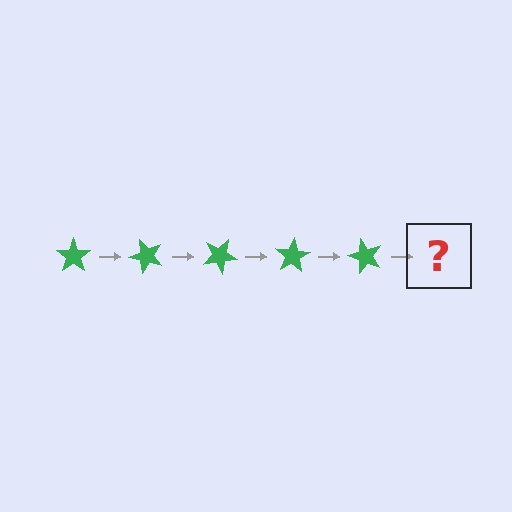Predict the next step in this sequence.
The next step is a green star rotated 250 degrees.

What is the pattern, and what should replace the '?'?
The pattern is that the star rotates 50 degrees each step. The '?' should be a green star rotated 250 degrees.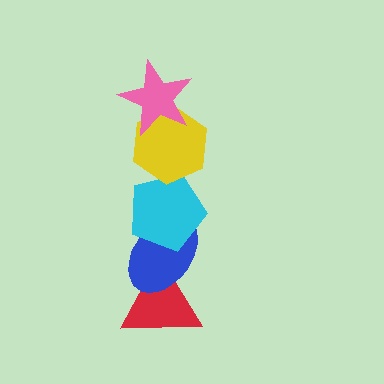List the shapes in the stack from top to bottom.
From top to bottom: the pink star, the yellow hexagon, the cyan pentagon, the blue ellipse, the red triangle.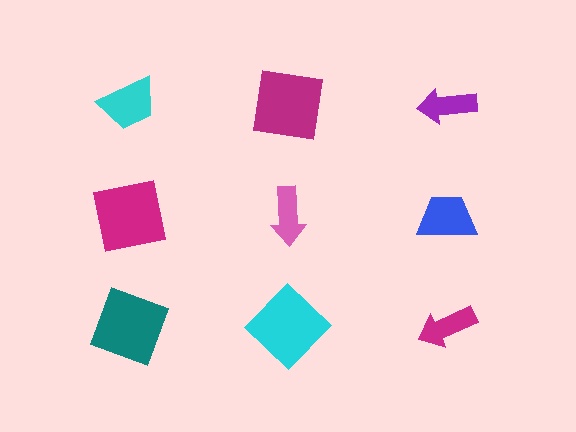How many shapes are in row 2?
3 shapes.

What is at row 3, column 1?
A teal square.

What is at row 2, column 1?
A magenta square.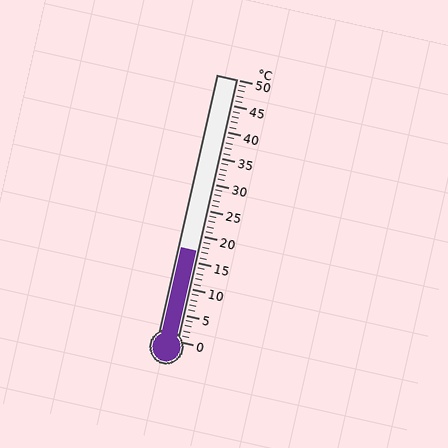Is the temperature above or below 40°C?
The temperature is below 40°C.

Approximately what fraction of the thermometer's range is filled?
The thermometer is filled to approximately 35% of its range.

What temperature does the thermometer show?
The thermometer shows approximately 17°C.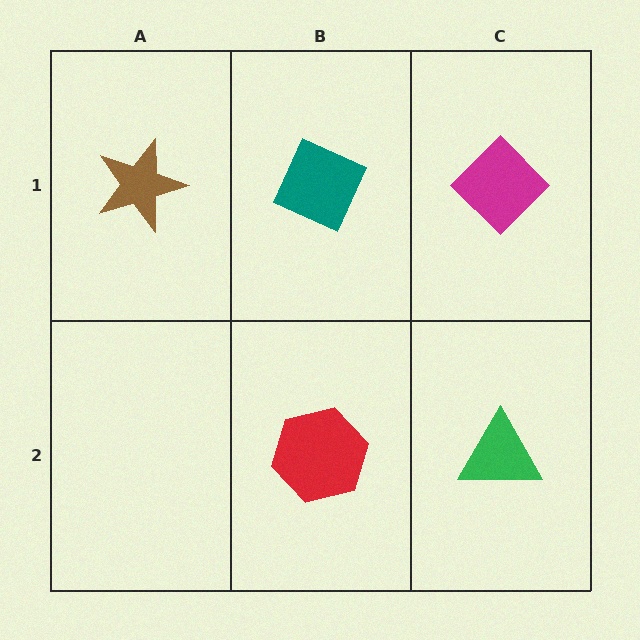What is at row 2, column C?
A green triangle.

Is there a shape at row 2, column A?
No, that cell is empty.